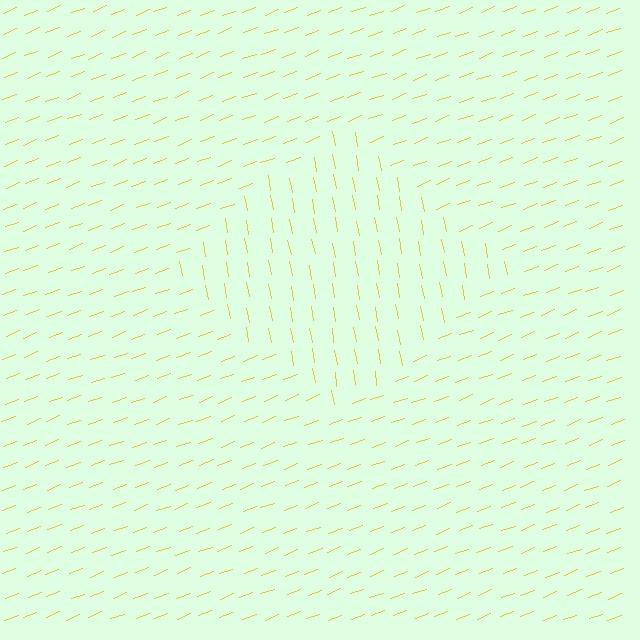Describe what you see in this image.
The image is filled with small yellow line segments. A diamond region in the image has lines oriented differently from the surrounding lines, creating a visible texture boundary.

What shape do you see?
I see a diamond.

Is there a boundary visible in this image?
Yes, there is a texture boundary formed by a change in line orientation.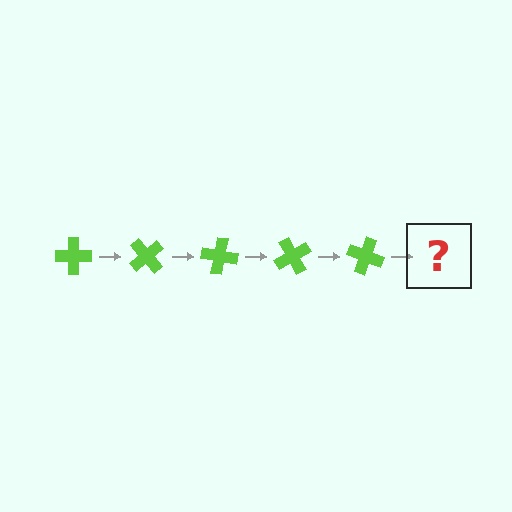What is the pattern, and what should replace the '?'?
The pattern is that the cross rotates 50 degrees each step. The '?' should be a lime cross rotated 250 degrees.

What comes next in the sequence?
The next element should be a lime cross rotated 250 degrees.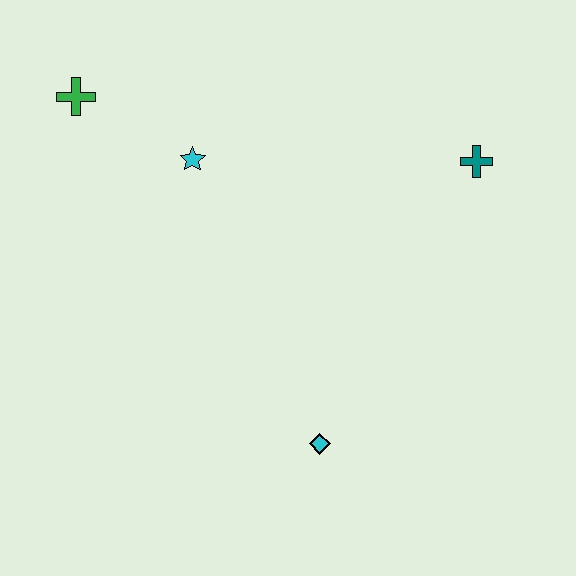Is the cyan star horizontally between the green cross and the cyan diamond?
Yes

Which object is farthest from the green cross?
The cyan diamond is farthest from the green cross.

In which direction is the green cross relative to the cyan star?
The green cross is to the left of the cyan star.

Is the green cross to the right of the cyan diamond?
No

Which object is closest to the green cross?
The cyan star is closest to the green cross.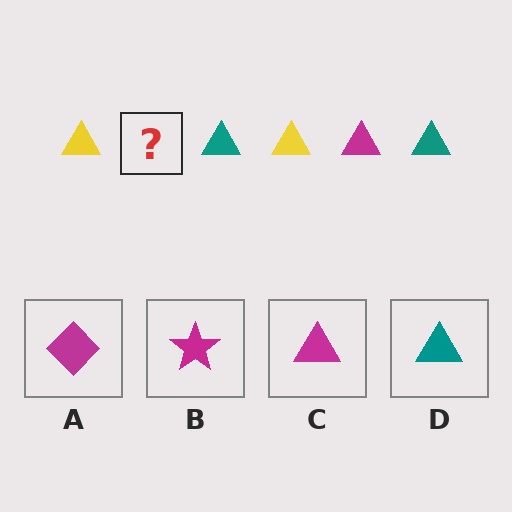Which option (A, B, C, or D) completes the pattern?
C.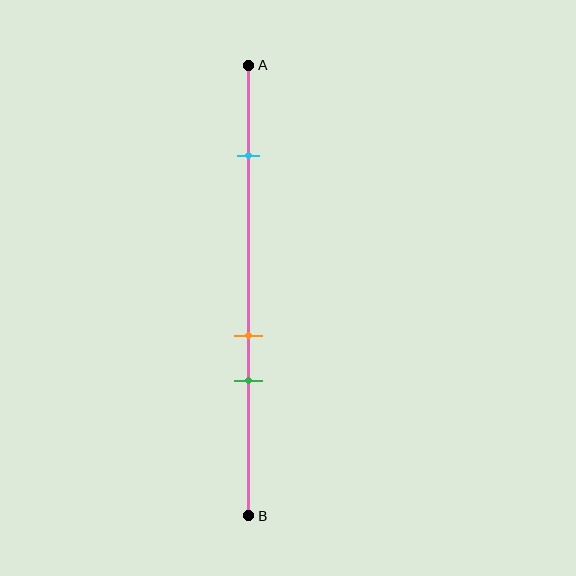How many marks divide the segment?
There are 3 marks dividing the segment.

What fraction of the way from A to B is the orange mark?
The orange mark is approximately 60% (0.6) of the way from A to B.